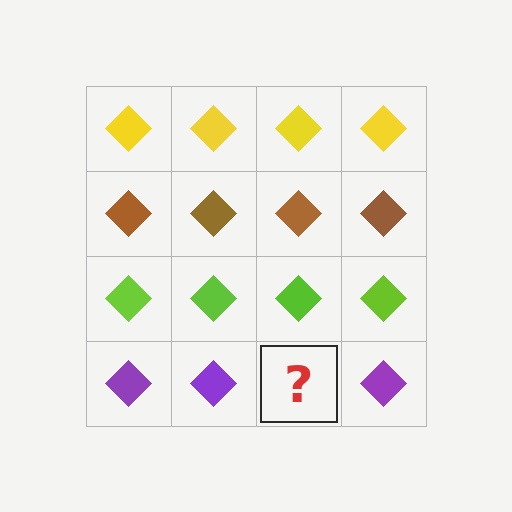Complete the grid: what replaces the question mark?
The question mark should be replaced with a purple diamond.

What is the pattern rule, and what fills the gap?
The rule is that each row has a consistent color. The gap should be filled with a purple diamond.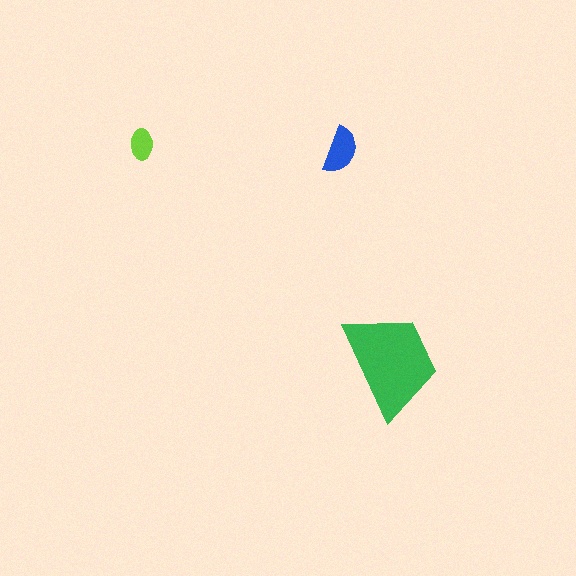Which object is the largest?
The green trapezoid.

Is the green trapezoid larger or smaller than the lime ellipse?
Larger.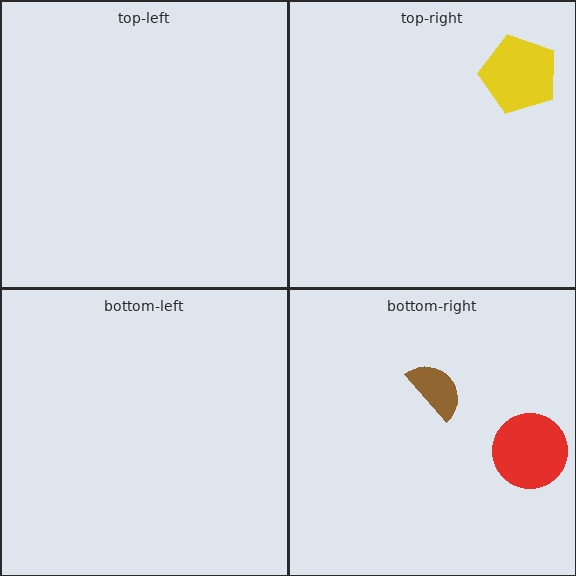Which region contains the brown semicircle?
The bottom-right region.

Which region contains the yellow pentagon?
The top-right region.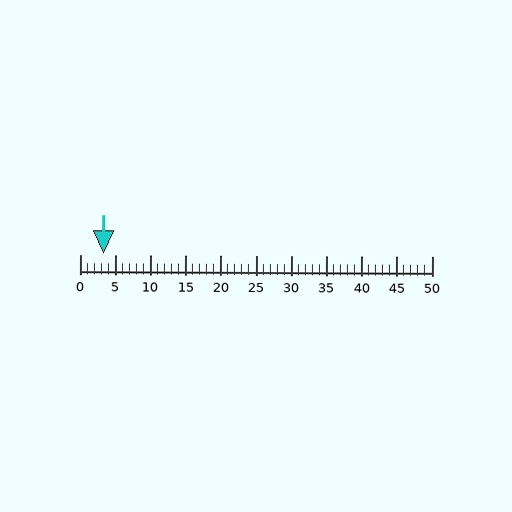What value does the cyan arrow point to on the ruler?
The cyan arrow points to approximately 3.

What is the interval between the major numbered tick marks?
The major tick marks are spaced 5 units apart.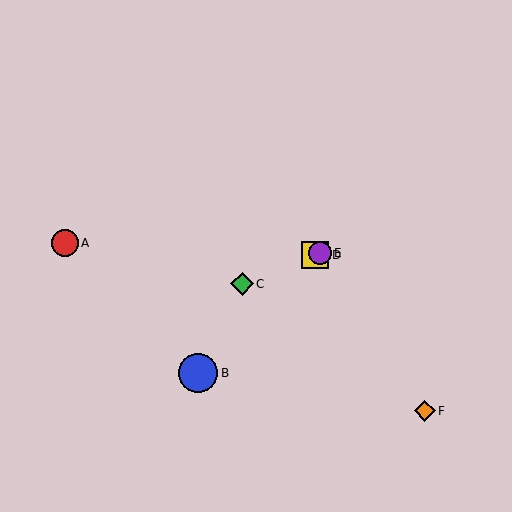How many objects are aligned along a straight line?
3 objects (C, D, E) are aligned along a straight line.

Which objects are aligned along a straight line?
Objects C, D, E are aligned along a straight line.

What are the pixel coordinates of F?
Object F is at (425, 411).